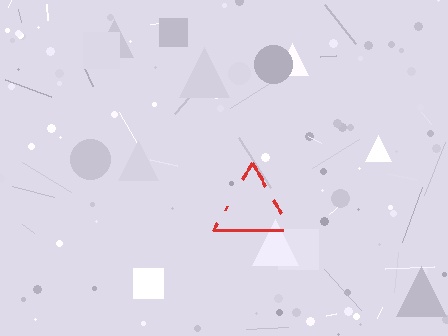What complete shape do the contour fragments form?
The contour fragments form a triangle.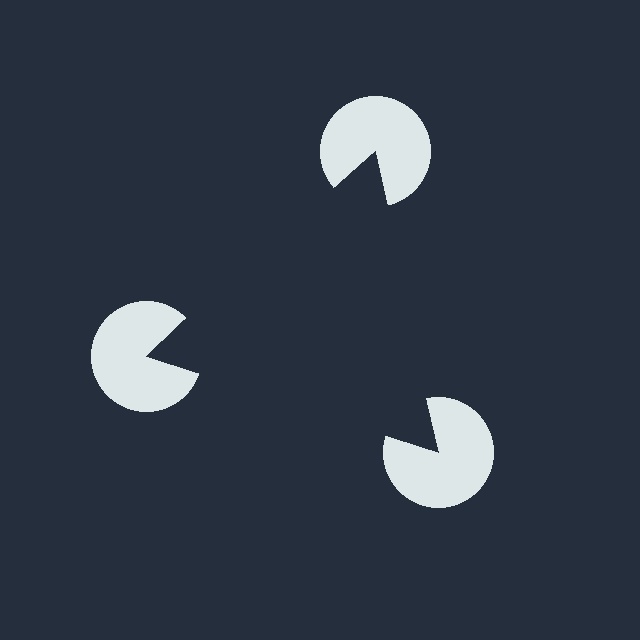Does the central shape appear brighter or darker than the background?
It typically appears slightly darker than the background, even though no actual brightness change is drawn.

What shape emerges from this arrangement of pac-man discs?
An illusory triangle — its edges are inferred from the aligned wedge cuts in the pac-man discs, not physically drawn.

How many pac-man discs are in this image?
There are 3 — one at each vertex of the illusory triangle.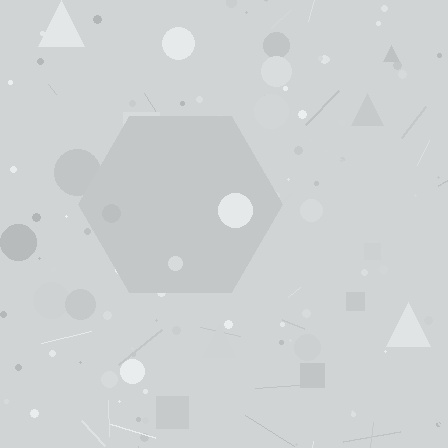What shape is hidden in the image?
A hexagon is hidden in the image.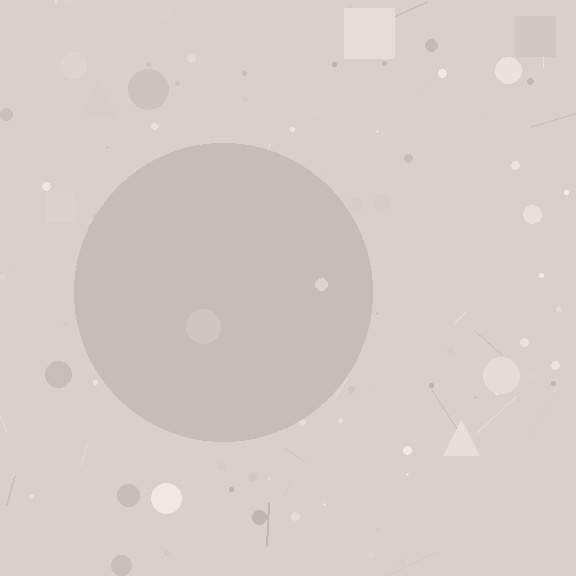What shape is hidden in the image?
A circle is hidden in the image.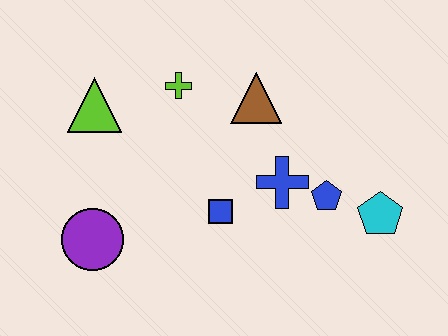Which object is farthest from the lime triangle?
The cyan pentagon is farthest from the lime triangle.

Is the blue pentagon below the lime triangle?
Yes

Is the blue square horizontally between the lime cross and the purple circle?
No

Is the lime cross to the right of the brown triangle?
No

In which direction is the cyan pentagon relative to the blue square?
The cyan pentagon is to the right of the blue square.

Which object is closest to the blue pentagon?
The blue cross is closest to the blue pentagon.